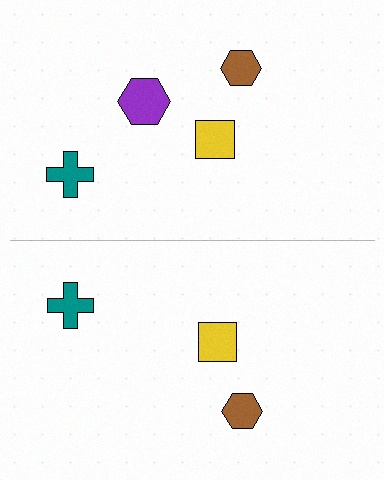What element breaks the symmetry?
A purple hexagon is missing from the bottom side.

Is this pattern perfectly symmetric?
No, the pattern is not perfectly symmetric. A purple hexagon is missing from the bottom side.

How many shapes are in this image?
There are 7 shapes in this image.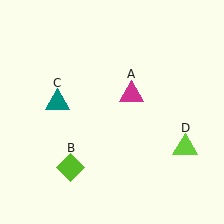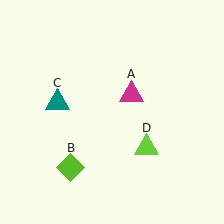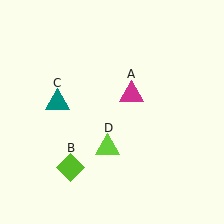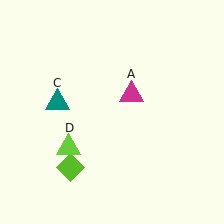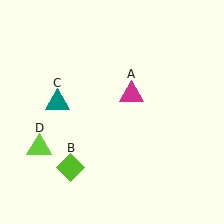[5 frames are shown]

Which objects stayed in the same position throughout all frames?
Magenta triangle (object A) and lime diamond (object B) and teal triangle (object C) remained stationary.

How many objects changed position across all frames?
1 object changed position: lime triangle (object D).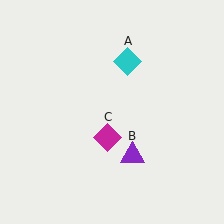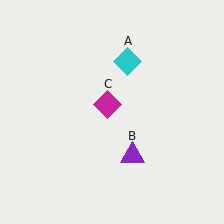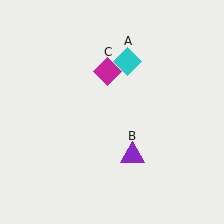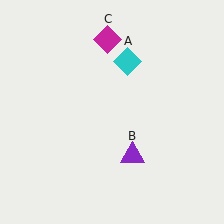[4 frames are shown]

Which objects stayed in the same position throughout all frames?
Cyan diamond (object A) and purple triangle (object B) remained stationary.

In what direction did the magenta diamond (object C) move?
The magenta diamond (object C) moved up.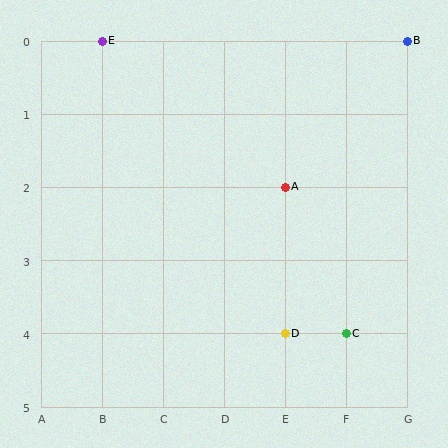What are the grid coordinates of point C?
Point C is at grid coordinates (F, 4).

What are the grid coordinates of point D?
Point D is at grid coordinates (E, 4).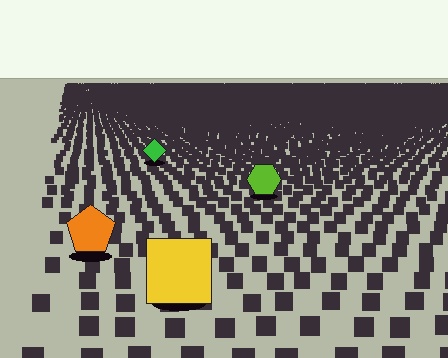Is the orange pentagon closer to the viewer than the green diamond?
Yes. The orange pentagon is closer — you can tell from the texture gradient: the ground texture is coarser near it.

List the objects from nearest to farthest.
From nearest to farthest: the yellow square, the orange pentagon, the lime hexagon, the green diamond.